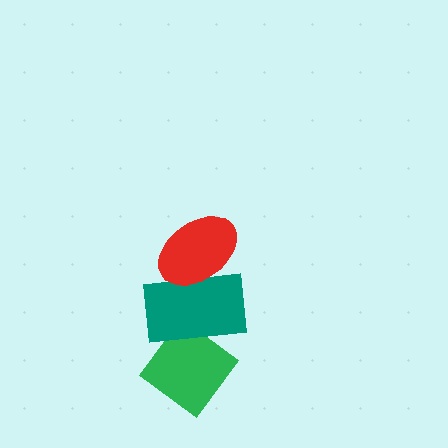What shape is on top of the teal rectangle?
The red ellipse is on top of the teal rectangle.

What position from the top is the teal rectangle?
The teal rectangle is 2nd from the top.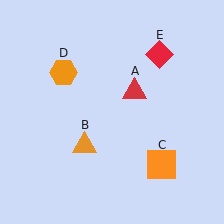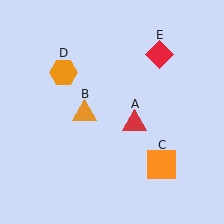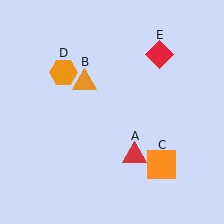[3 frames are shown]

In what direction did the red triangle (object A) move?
The red triangle (object A) moved down.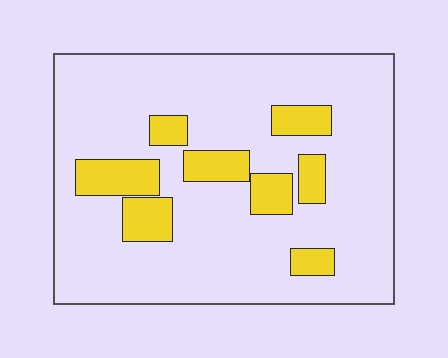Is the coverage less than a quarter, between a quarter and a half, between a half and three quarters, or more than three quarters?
Less than a quarter.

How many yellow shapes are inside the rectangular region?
8.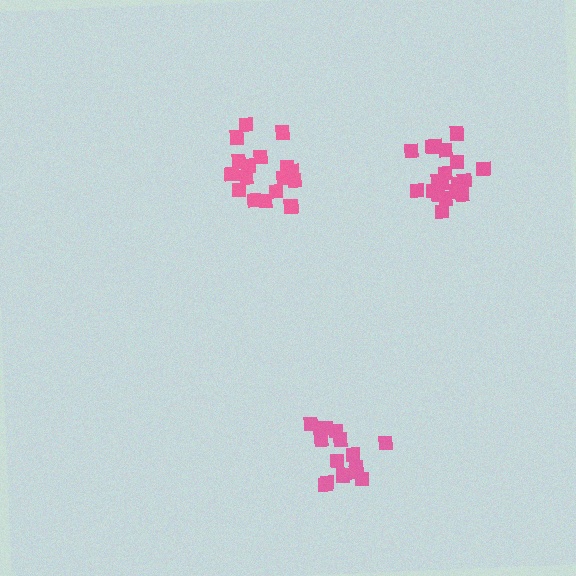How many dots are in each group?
Group 1: 17 dots, Group 2: 15 dots, Group 3: 19 dots (51 total).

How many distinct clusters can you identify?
There are 3 distinct clusters.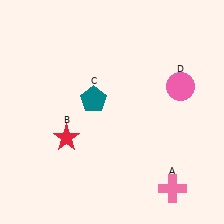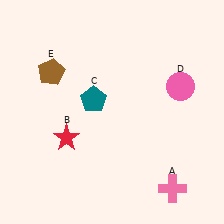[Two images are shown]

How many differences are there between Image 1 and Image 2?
There is 1 difference between the two images.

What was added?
A brown pentagon (E) was added in Image 2.